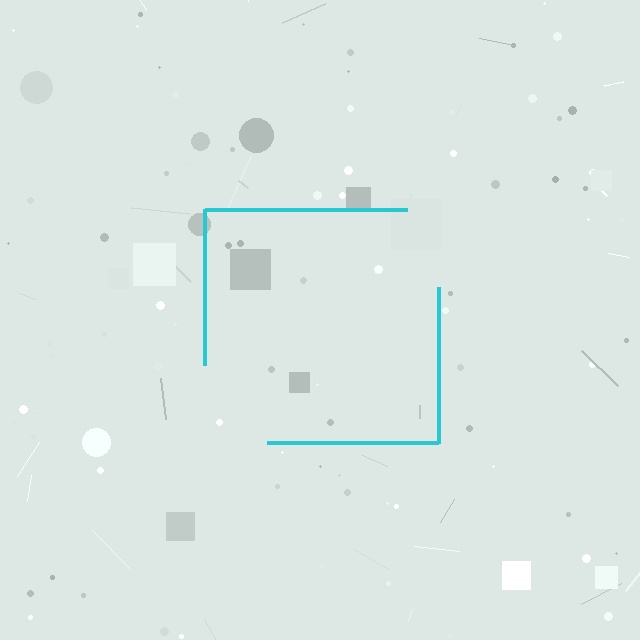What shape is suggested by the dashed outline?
The dashed outline suggests a square.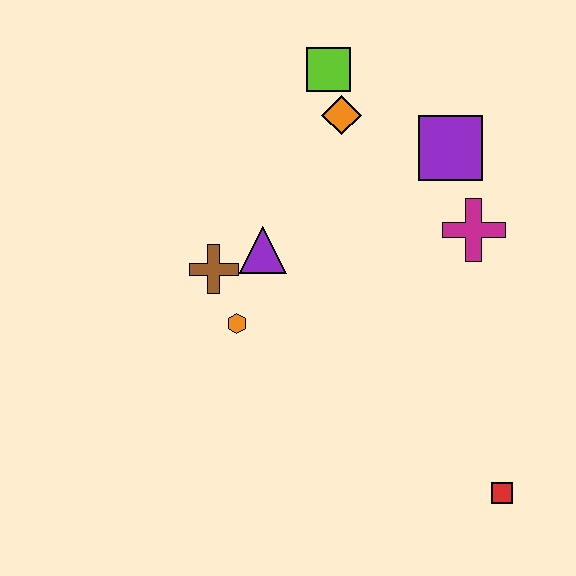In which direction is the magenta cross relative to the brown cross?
The magenta cross is to the right of the brown cross.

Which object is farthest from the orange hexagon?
The red square is farthest from the orange hexagon.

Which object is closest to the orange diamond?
The lime square is closest to the orange diamond.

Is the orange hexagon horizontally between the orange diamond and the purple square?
No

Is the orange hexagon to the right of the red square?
No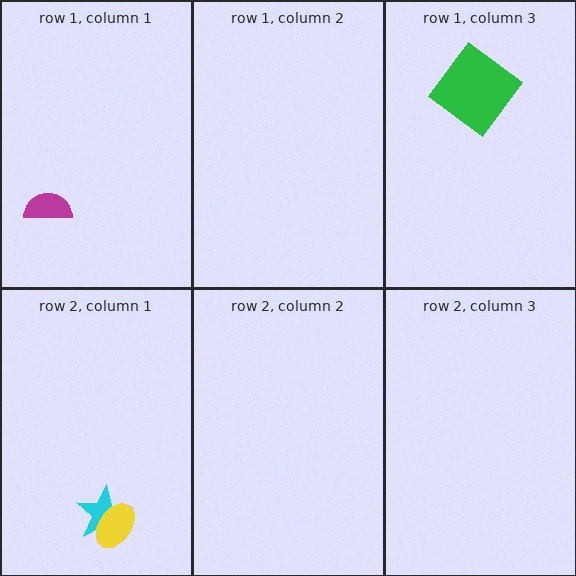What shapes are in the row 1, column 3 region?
The green diamond.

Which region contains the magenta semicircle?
The row 1, column 1 region.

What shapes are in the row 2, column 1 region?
The cyan star, the yellow ellipse.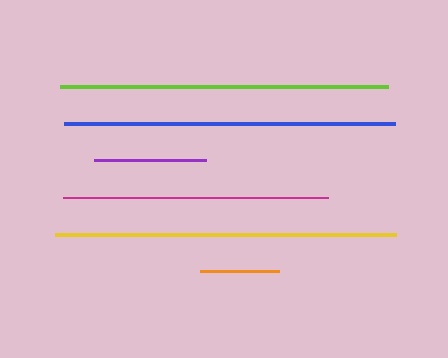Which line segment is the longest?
The yellow line is the longest at approximately 340 pixels.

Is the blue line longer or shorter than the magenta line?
The blue line is longer than the magenta line.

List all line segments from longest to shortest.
From longest to shortest: yellow, blue, lime, magenta, purple, orange.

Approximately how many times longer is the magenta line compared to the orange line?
The magenta line is approximately 3.4 times the length of the orange line.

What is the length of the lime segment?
The lime segment is approximately 328 pixels long.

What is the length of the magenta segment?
The magenta segment is approximately 265 pixels long.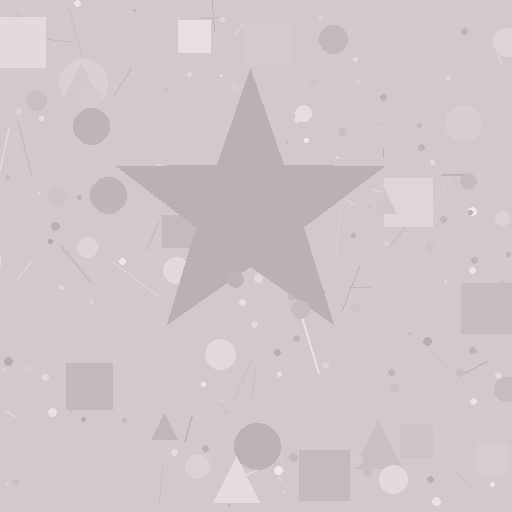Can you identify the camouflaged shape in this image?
The camouflaged shape is a star.